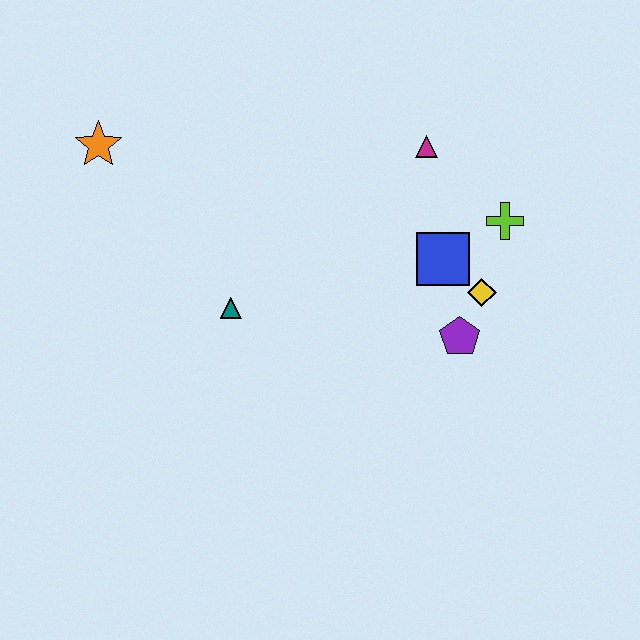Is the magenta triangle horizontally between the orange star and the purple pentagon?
Yes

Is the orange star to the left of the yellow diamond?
Yes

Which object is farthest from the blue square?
The orange star is farthest from the blue square.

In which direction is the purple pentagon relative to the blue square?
The purple pentagon is below the blue square.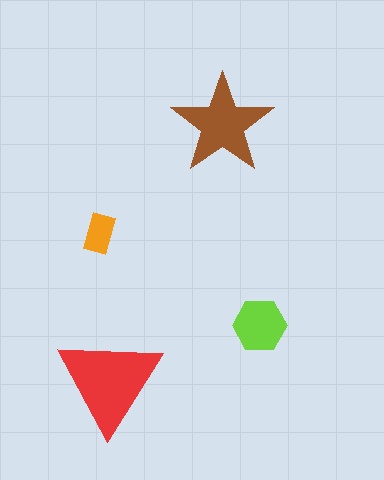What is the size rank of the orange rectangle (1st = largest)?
4th.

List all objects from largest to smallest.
The red triangle, the brown star, the lime hexagon, the orange rectangle.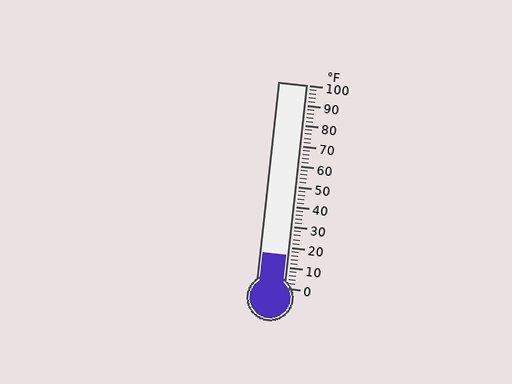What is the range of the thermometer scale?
The thermometer scale ranges from 0°F to 100°F.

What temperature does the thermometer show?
The thermometer shows approximately 16°F.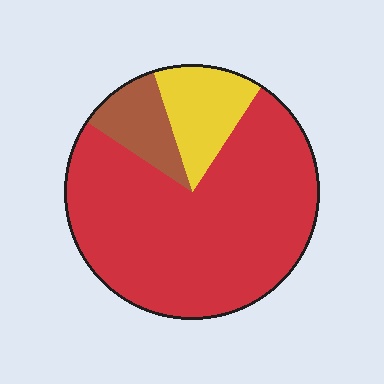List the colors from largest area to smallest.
From largest to smallest: red, yellow, brown.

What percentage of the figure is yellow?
Yellow takes up about one eighth (1/8) of the figure.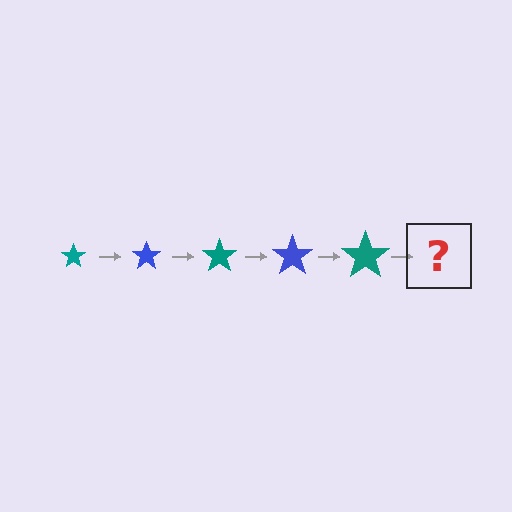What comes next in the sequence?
The next element should be a blue star, larger than the previous one.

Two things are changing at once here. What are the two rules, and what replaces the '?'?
The two rules are that the star grows larger each step and the color cycles through teal and blue. The '?' should be a blue star, larger than the previous one.